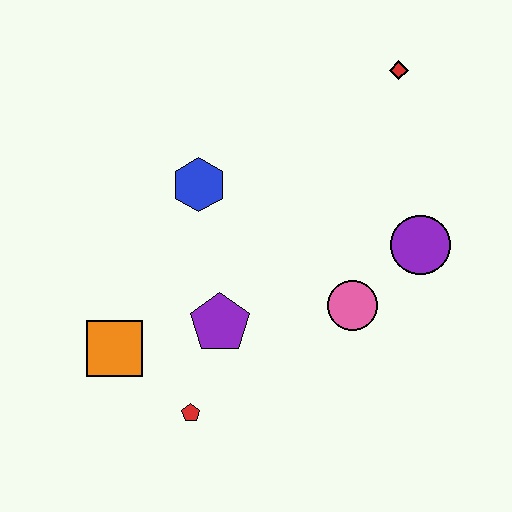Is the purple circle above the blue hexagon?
No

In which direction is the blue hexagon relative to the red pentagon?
The blue hexagon is above the red pentagon.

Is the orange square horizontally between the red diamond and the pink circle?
No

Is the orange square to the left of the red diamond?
Yes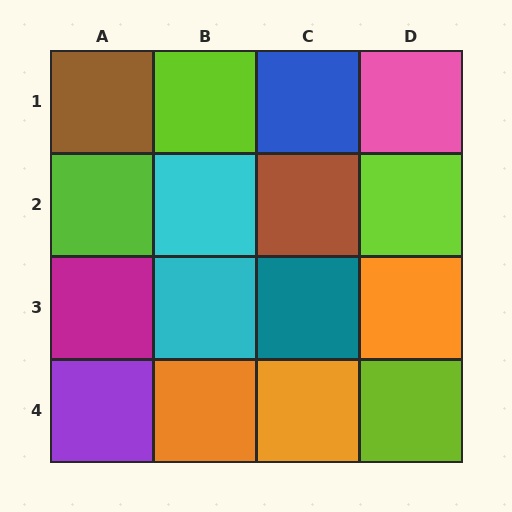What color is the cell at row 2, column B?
Cyan.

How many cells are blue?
1 cell is blue.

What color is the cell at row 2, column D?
Lime.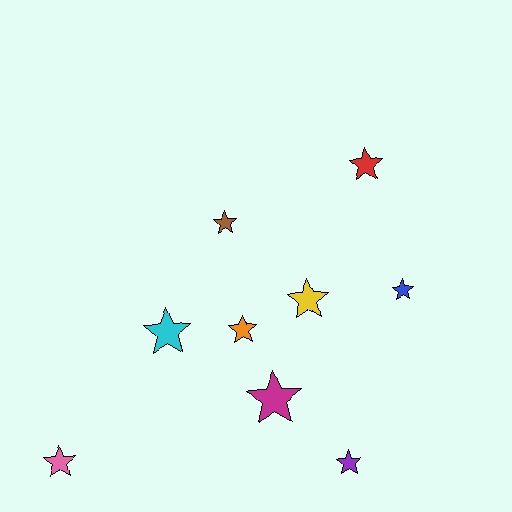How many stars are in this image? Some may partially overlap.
There are 9 stars.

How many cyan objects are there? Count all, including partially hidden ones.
There is 1 cyan object.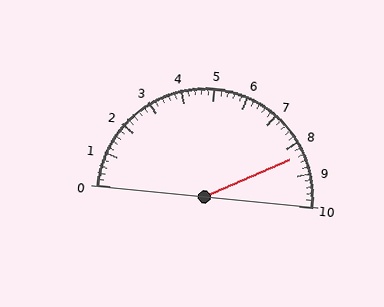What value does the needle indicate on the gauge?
The needle indicates approximately 8.4.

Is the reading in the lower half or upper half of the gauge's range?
The reading is in the upper half of the range (0 to 10).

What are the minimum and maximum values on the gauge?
The gauge ranges from 0 to 10.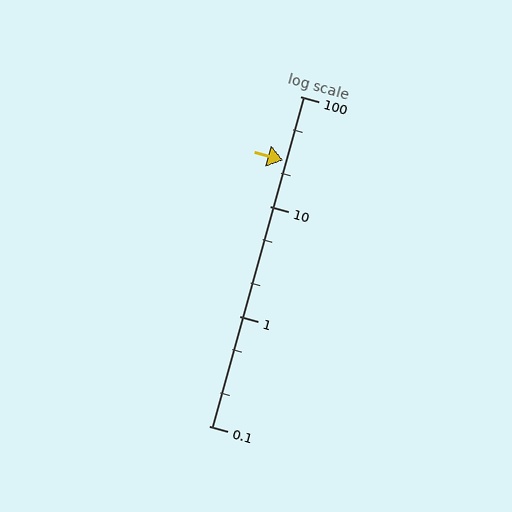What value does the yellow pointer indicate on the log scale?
The pointer indicates approximately 26.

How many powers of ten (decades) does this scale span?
The scale spans 3 decades, from 0.1 to 100.